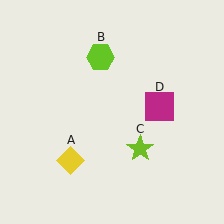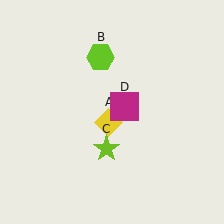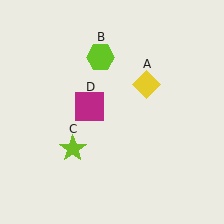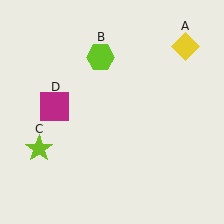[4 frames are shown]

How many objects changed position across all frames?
3 objects changed position: yellow diamond (object A), lime star (object C), magenta square (object D).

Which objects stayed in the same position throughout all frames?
Lime hexagon (object B) remained stationary.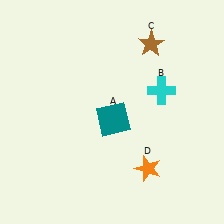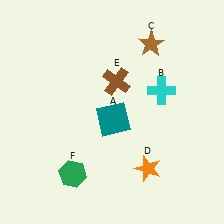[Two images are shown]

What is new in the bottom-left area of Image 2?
A green hexagon (F) was added in the bottom-left area of Image 2.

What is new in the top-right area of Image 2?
A brown cross (E) was added in the top-right area of Image 2.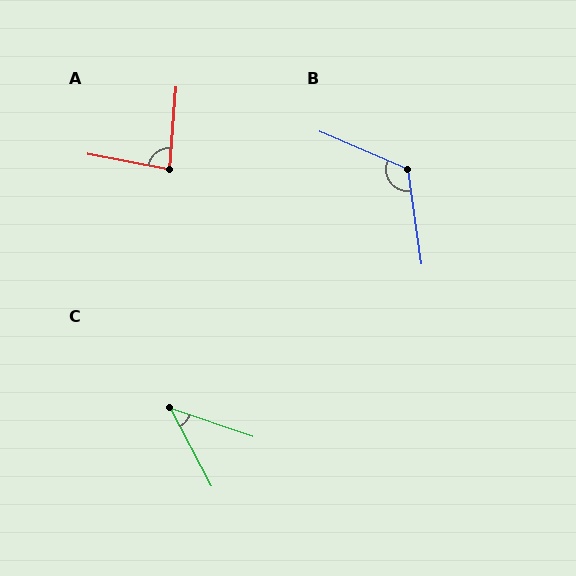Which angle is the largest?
B, at approximately 121 degrees.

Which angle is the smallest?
C, at approximately 43 degrees.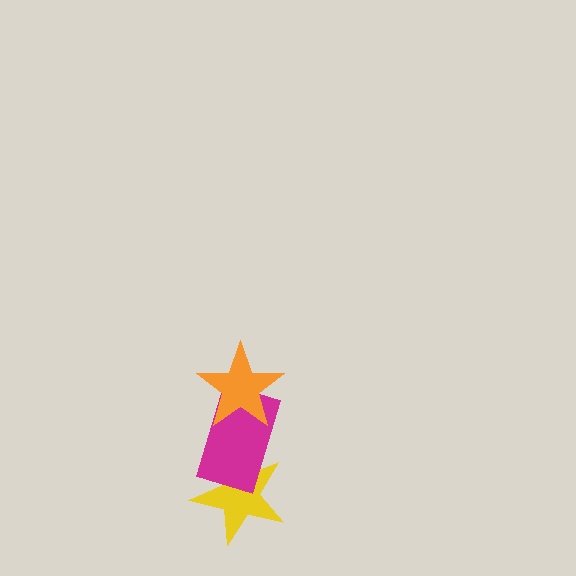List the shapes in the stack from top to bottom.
From top to bottom: the orange star, the magenta rectangle, the yellow star.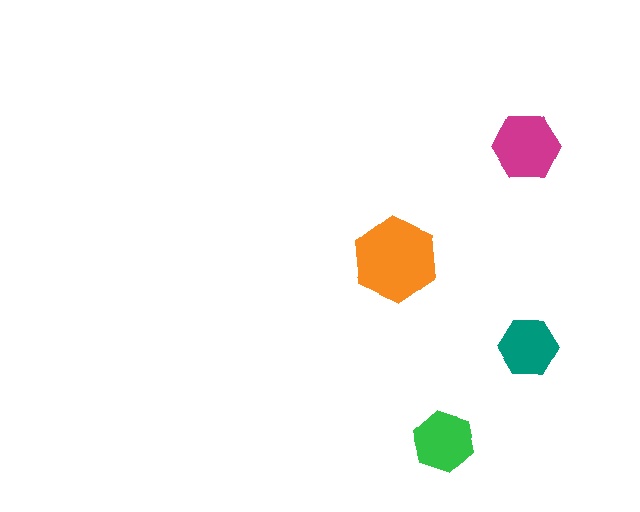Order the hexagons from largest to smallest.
the orange one, the magenta one, the green one, the teal one.